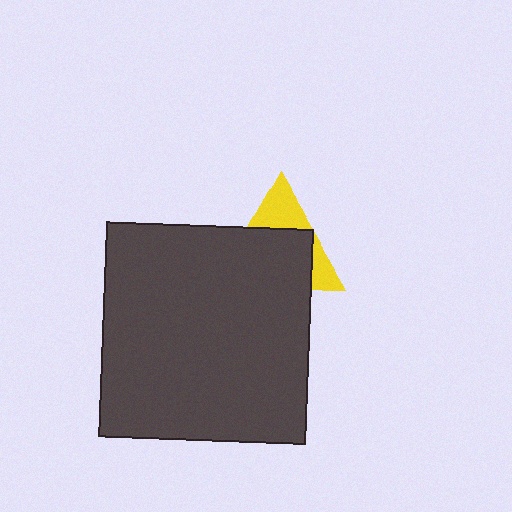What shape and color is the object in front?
The object in front is a dark gray rectangle.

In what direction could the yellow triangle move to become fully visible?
The yellow triangle could move up. That would shift it out from behind the dark gray rectangle entirely.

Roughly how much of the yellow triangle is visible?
A small part of it is visible (roughly 36%).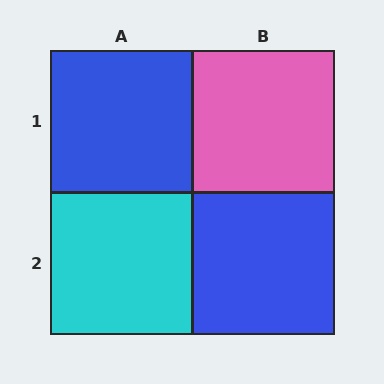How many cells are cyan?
1 cell is cyan.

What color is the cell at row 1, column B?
Pink.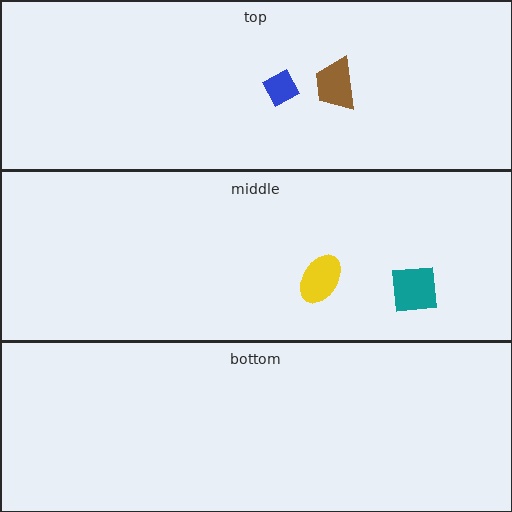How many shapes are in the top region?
2.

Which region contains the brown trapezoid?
The top region.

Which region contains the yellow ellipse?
The middle region.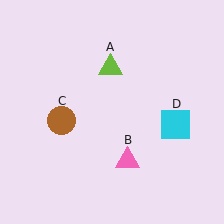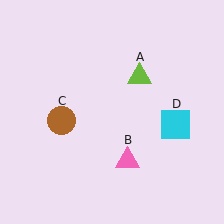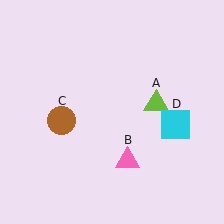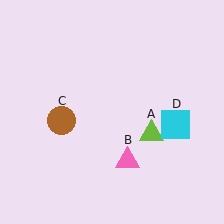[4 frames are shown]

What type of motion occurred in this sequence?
The lime triangle (object A) rotated clockwise around the center of the scene.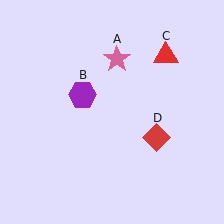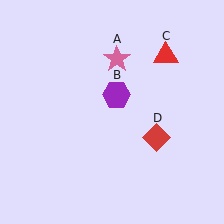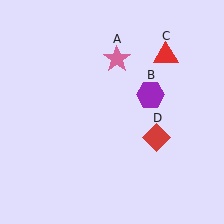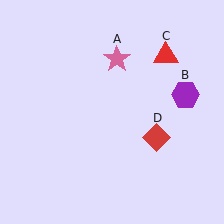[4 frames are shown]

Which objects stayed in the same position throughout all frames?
Pink star (object A) and red triangle (object C) and red diamond (object D) remained stationary.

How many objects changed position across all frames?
1 object changed position: purple hexagon (object B).